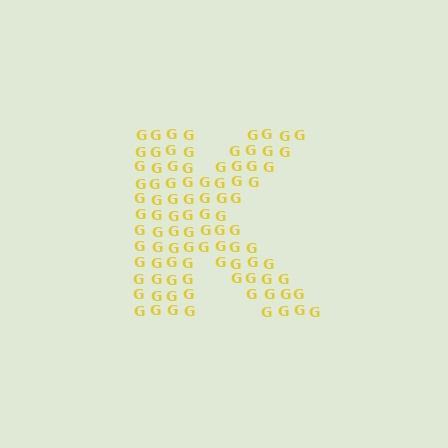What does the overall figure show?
The overall figure shows the letter K.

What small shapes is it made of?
It is made of small letter G's.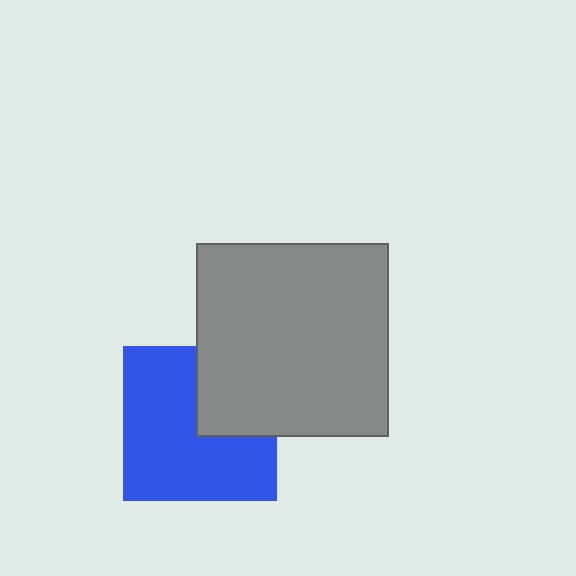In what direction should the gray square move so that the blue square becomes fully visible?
The gray square should move toward the upper-right. That is the shortest direction to clear the overlap and leave the blue square fully visible.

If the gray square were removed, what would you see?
You would see the complete blue square.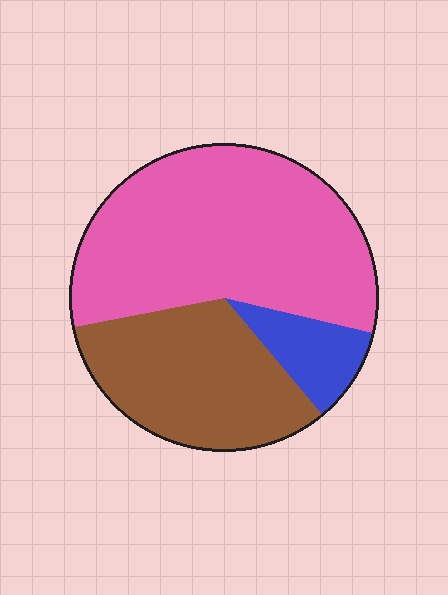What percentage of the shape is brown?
Brown takes up about one third (1/3) of the shape.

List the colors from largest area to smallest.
From largest to smallest: pink, brown, blue.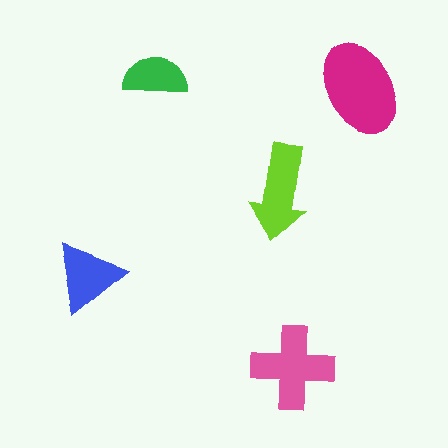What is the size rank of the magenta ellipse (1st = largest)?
1st.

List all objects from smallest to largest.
The green semicircle, the blue triangle, the lime arrow, the pink cross, the magenta ellipse.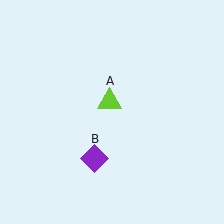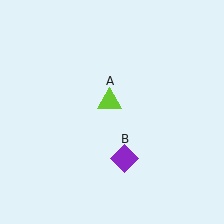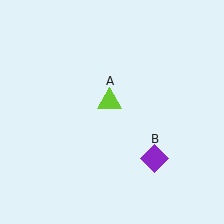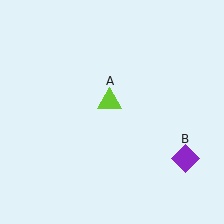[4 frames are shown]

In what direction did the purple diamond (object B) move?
The purple diamond (object B) moved right.